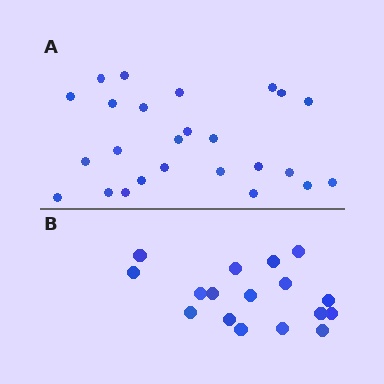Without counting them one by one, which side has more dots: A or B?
Region A (the top region) has more dots.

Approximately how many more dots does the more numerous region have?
Region A has roughly 8 or so more dots than region B.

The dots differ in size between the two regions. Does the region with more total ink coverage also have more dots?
No. Region B has more total ink coverage because its dots are larger, but region A actually contains more individual dots. Total area can be misleading — the number of items is what matters here.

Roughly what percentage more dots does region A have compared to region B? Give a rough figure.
About 45% more.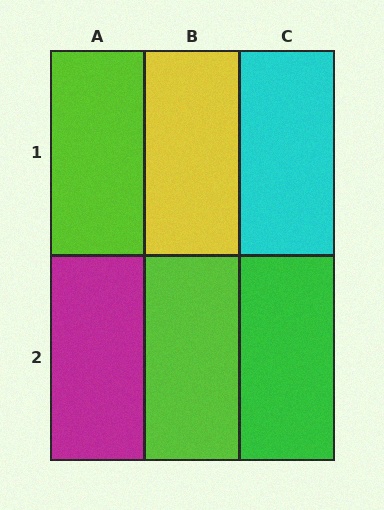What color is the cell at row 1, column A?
Lime.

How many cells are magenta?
1 cell is magenta.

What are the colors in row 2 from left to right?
Magenta, lime, green.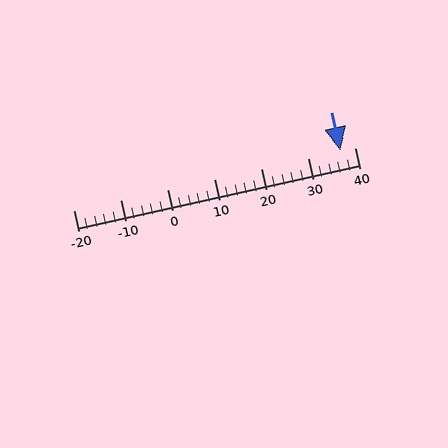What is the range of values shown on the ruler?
The ruler shows values from -20 to 40.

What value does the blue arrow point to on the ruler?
The blue arrow points to approximately 37.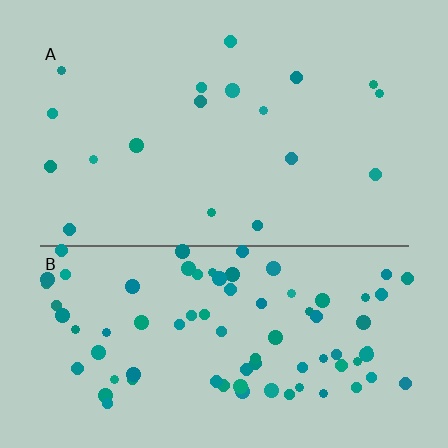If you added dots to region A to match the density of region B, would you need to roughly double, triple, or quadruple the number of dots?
Approximately quadruple.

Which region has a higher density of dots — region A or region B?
B (the bottom).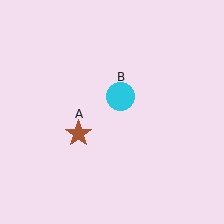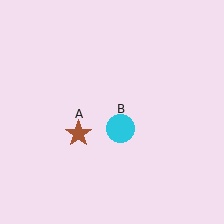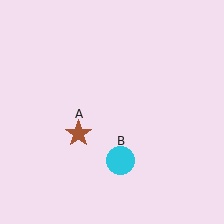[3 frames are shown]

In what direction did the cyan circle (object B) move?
The cyan circle (object B) moved down.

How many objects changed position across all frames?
1 object changed position: cyan circle (object B).